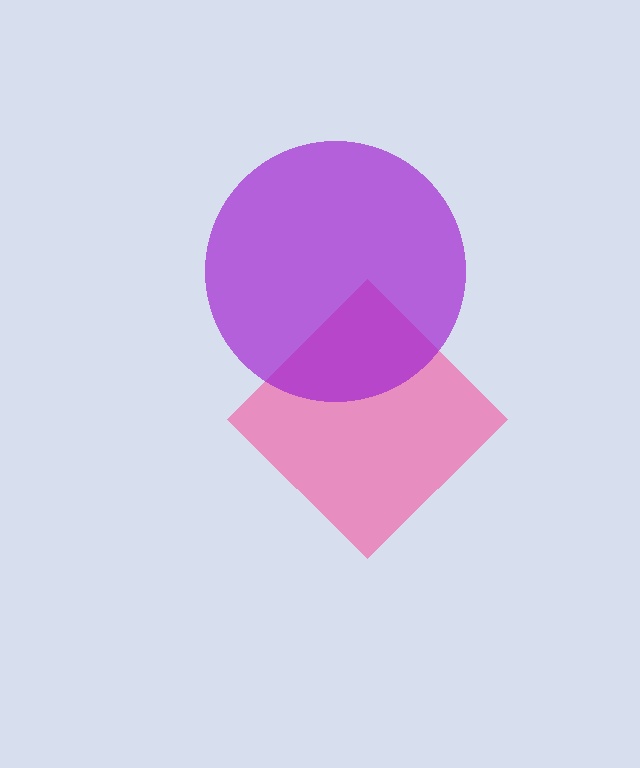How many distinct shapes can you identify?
There are 2 distinct shapes: a pink diamond, a purple circle.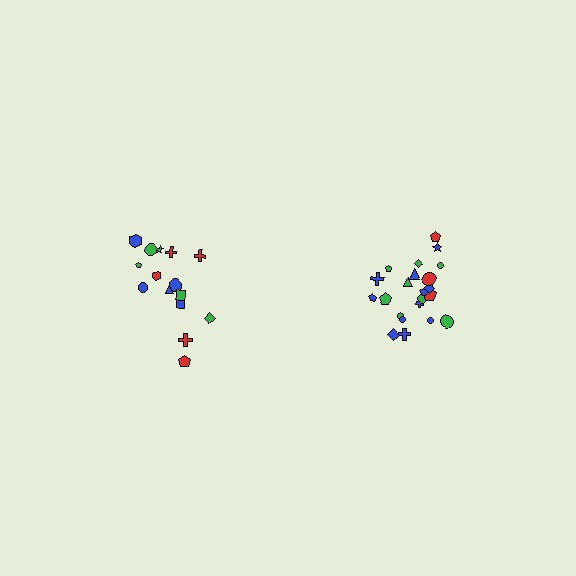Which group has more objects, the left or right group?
The right group.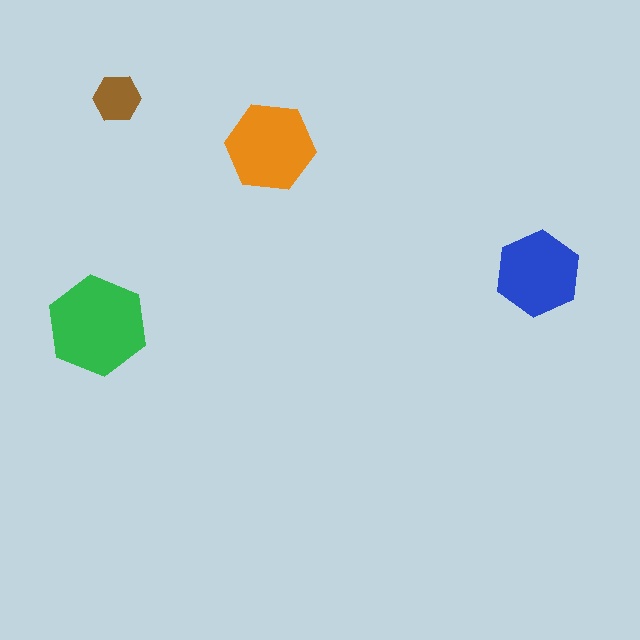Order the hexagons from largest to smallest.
the green one, the orange one, the blue one, the brown one.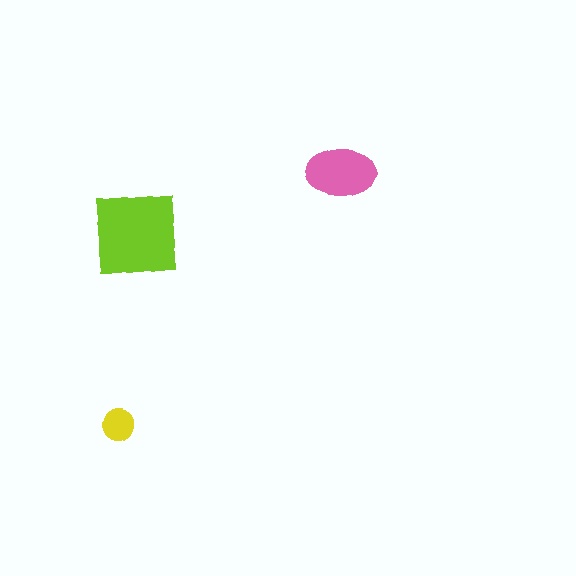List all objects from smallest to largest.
The yellow circle, the pink ellipse, the lime square.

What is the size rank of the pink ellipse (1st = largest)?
2nd.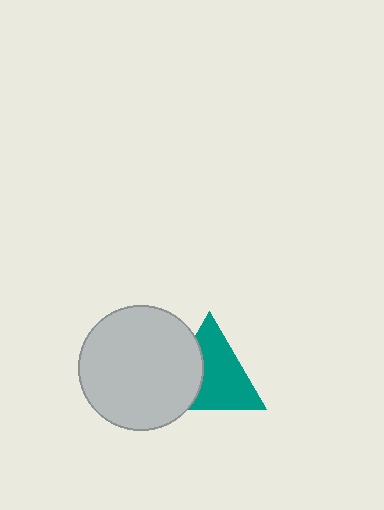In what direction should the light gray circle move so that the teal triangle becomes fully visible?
The light gray circle should move left. That is the shortest direction to clear the overlap and leave the teal triangle fully visible.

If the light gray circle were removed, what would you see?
You would see the complete teal triangle.